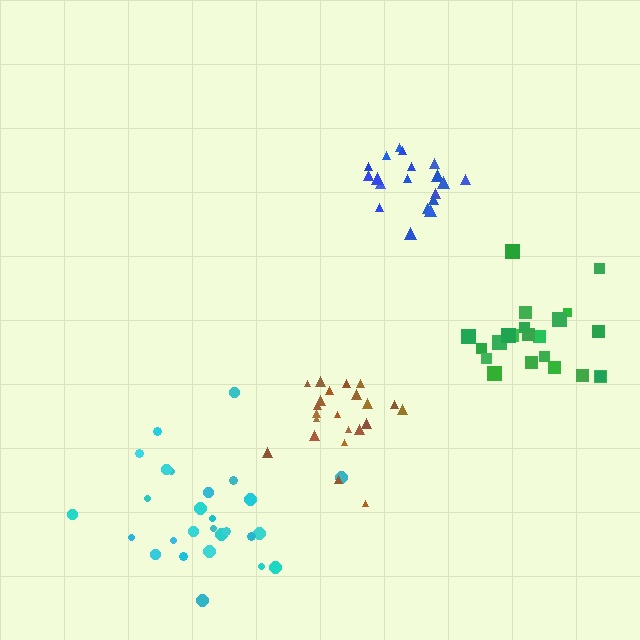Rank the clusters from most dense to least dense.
blue, brown, green, cyan.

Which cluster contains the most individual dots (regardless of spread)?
Cyan (27).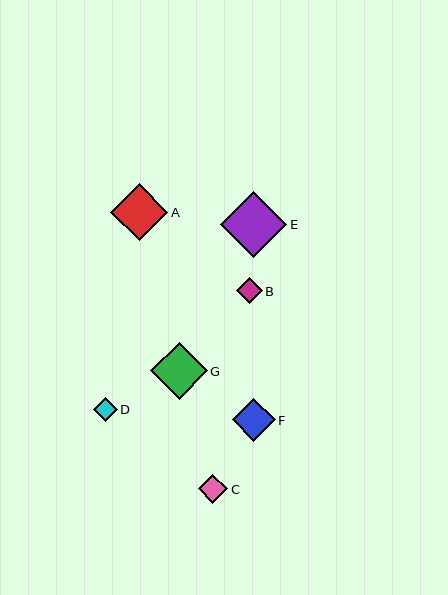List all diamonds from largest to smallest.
From largest to smallest: E, A, G, F, C, B, D.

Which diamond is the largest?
Diamond E is the largest with a size of approximately 66 pixels.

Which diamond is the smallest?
Diamond D is the smallest with a size of approximately 24 pixels.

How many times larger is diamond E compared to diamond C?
Diamond E is approximately 2.2 times the size of diamond C.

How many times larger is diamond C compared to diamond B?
Diamond C is approximately 1.2 times the size of diamond B.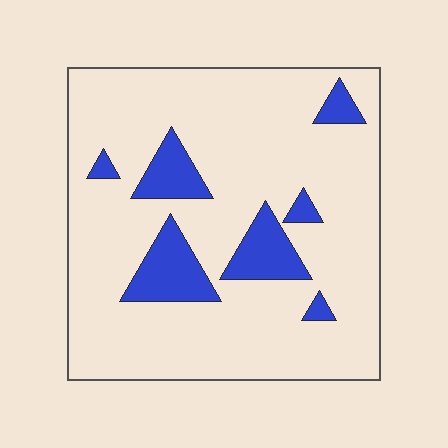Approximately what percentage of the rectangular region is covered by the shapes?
Approximately 15%.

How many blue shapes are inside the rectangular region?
7.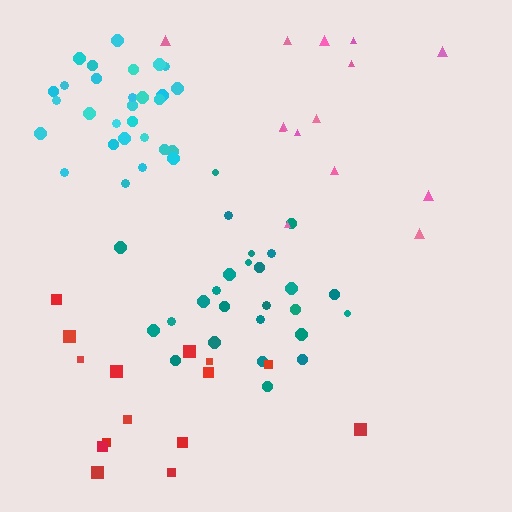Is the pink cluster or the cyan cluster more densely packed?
Cyan.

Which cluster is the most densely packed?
Teal.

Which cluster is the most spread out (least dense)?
Red.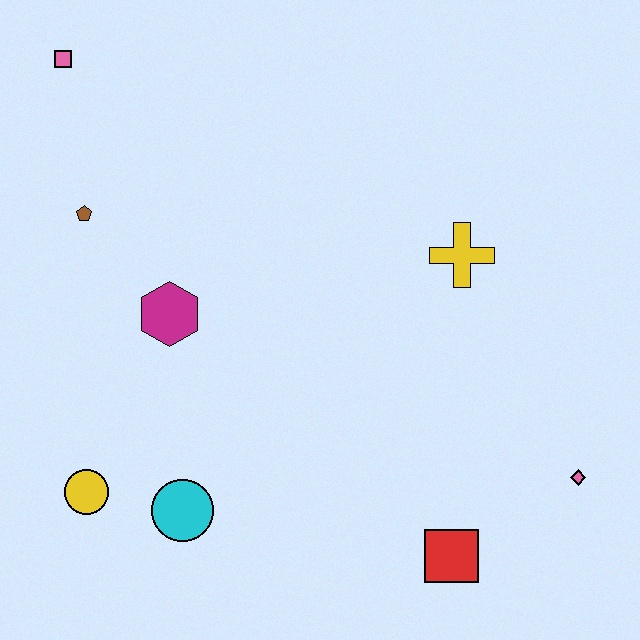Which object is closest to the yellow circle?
The cyan circle is closest to the yellow circle.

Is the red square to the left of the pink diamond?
Yes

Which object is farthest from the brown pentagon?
The pink diamond is farthest from the brown pentagon.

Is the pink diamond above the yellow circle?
Yes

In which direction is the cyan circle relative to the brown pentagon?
The cyan circle is below the brown pentagon.